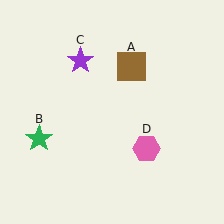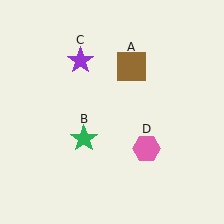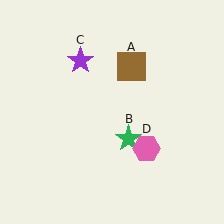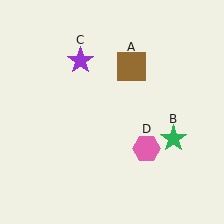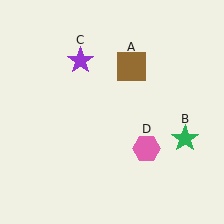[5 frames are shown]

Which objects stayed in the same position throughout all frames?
Brown square (object A) and purple star (object C) and pink hexagon (object D) remained stationary.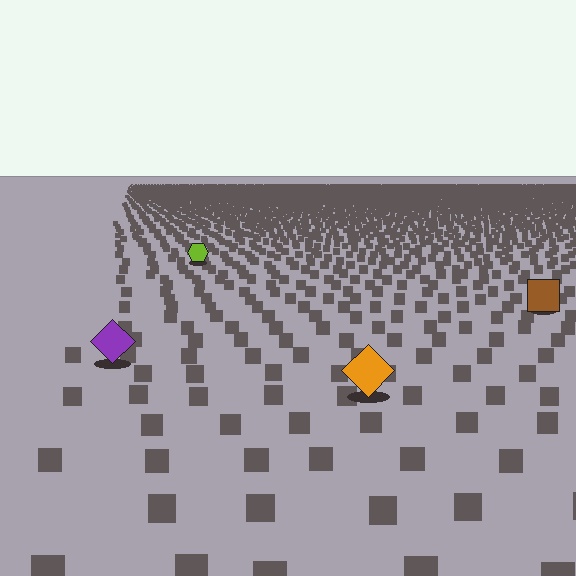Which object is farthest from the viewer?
The lime hexagon is farthest from the viewer. It appears smaller and the ground texture around it is denser.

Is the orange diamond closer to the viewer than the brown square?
Yes. The orange diamond is closer — you can tell from the texture gradient: the ground texture is coarser near it.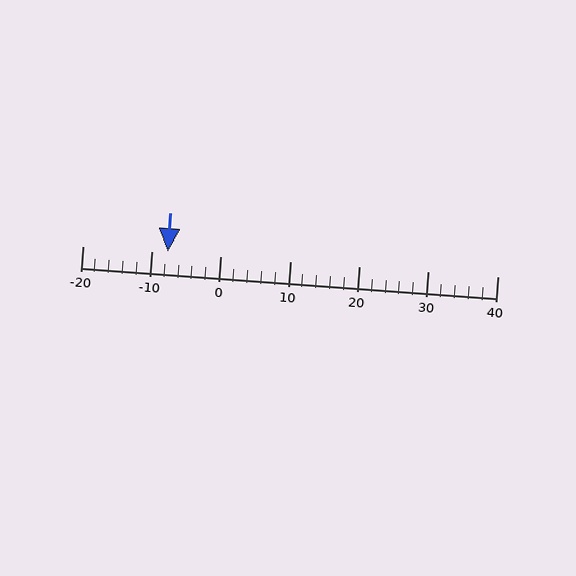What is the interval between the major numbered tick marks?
The major tick marks are spaced 10 units apart.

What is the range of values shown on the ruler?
The ruler shows values from -20 to 40.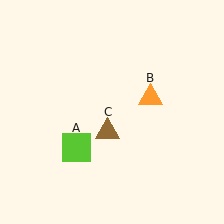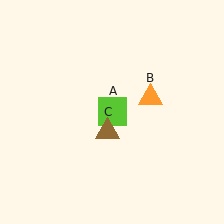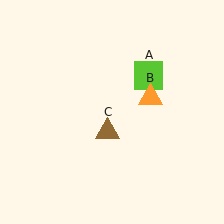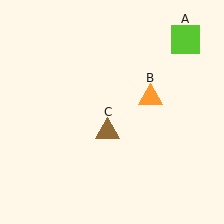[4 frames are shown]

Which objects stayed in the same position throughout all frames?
Orange triangle (object B) and brown triangle (object C) remained stationary.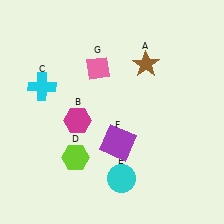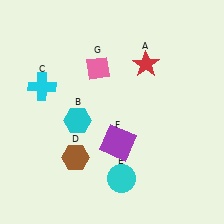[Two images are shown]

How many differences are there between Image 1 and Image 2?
There are 3 differences between the two images.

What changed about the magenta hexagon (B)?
In Image 1, B is magenta. In Image 2, it changed to cyan.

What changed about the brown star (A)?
In Image 1, A is brown. In Image 2, it changed to red.